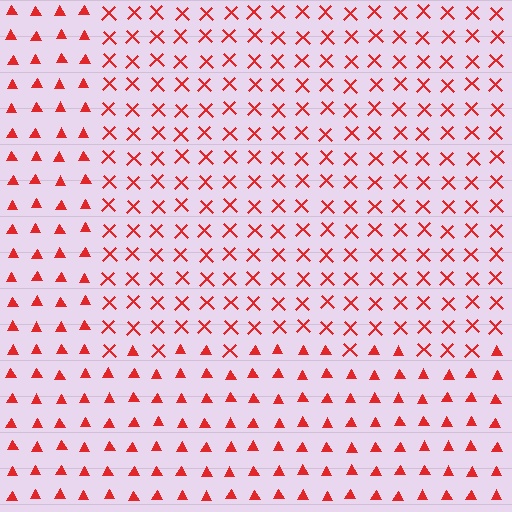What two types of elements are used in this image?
The image uses X marks inside the rectangle region and triangles outside it.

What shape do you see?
I see a rectangle.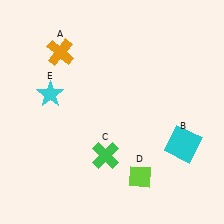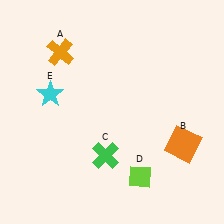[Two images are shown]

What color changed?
The square (B) changed from cyan in Image 1 to orange in Image 2.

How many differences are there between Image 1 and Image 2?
There is 1 difference between the two images.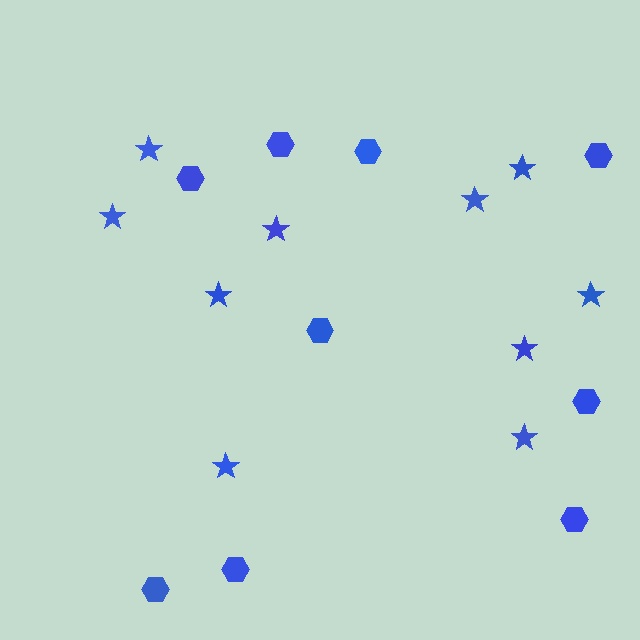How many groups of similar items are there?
There are 2 groups: one group of hexagons (9) and one group of stars (10).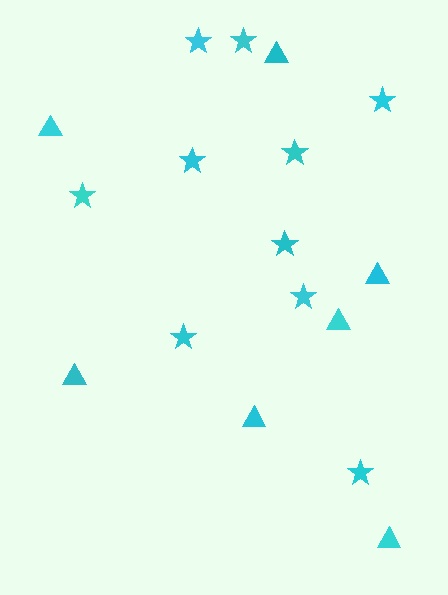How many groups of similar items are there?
There are 2 groups: one group of triangles (7) and one group of stars (10).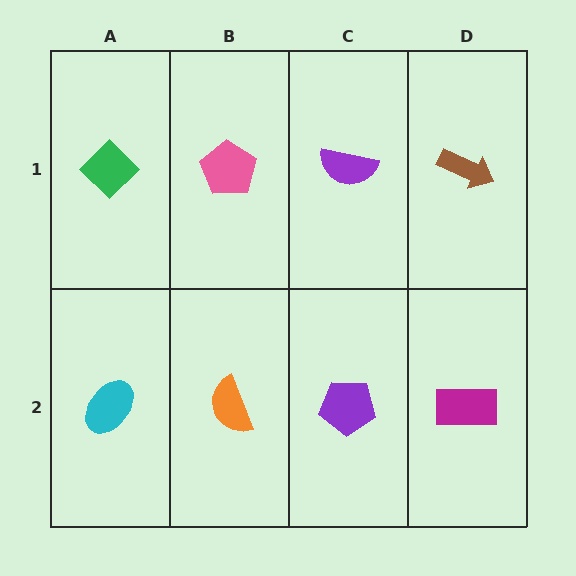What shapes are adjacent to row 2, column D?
A brown arrow (row 1, column D), a purple pentagon (row 2, column C).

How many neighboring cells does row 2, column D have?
2.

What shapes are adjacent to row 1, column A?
A cyan ellipse (row 2, column A), a pink pentagon (row 1, column B).